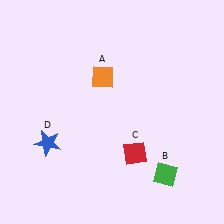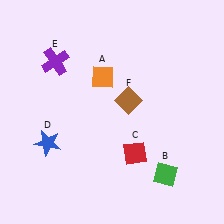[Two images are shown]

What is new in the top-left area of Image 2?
A purple cross (E) was added in the top-left area of Image 2.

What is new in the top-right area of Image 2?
A brown diamond (F) was added in the top-right area of Image 2.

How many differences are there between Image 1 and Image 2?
There are 2 differences between the two images.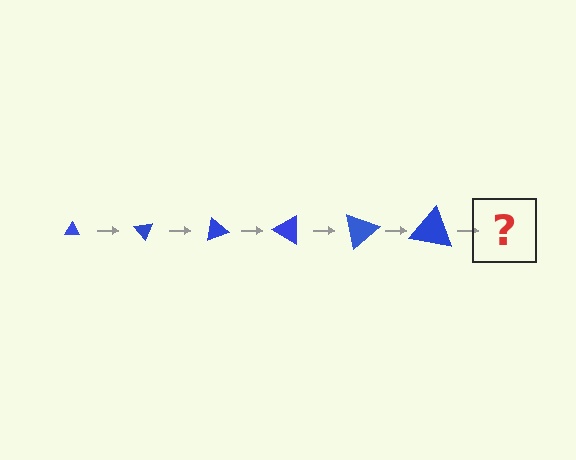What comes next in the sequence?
The next element should be a triangle, larger than the previous one and rotated 300 degrees from the start.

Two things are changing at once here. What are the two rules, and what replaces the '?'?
The two rules are that the triangle grows larger each step and it rotates 50 degrees each step. The '?' should be a triangle, larger than the previous one and rotated 300 degrees from the start.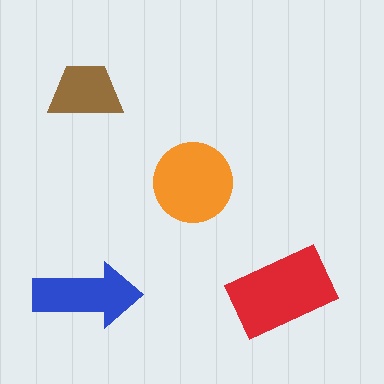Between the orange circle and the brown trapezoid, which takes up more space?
The orange circle.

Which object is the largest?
The red rectangle.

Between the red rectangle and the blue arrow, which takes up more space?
The red rectangle.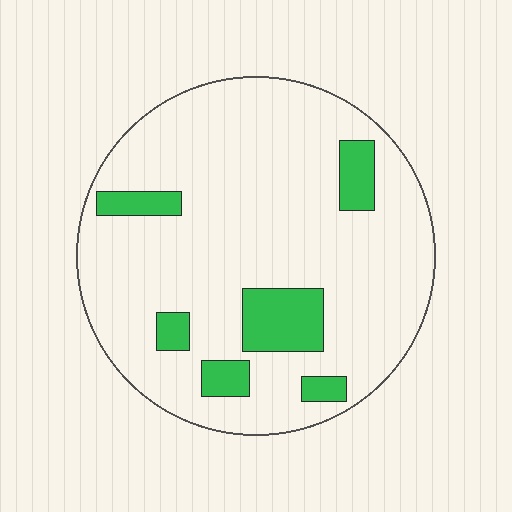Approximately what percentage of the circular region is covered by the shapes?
Approximately 15%.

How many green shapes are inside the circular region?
6.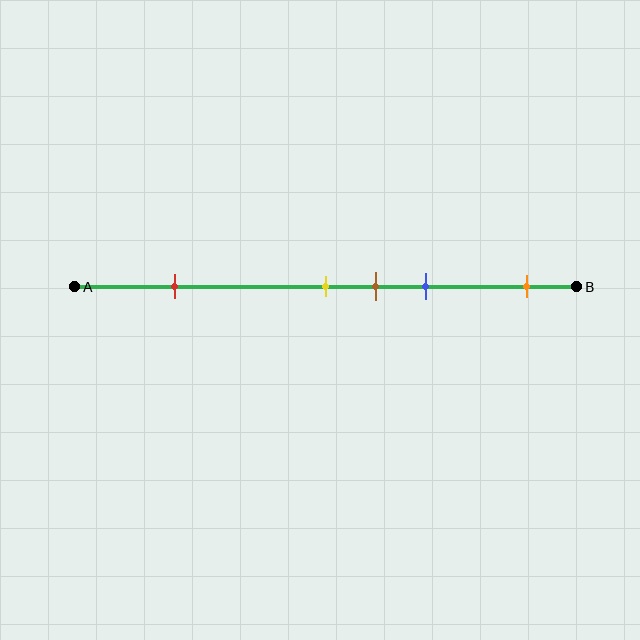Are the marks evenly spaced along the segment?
No, the marks are not evenly spaced.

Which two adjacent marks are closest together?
The yellow and brown marks are the closest adjacent pair.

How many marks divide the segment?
There are 5 marks dividing the segment.